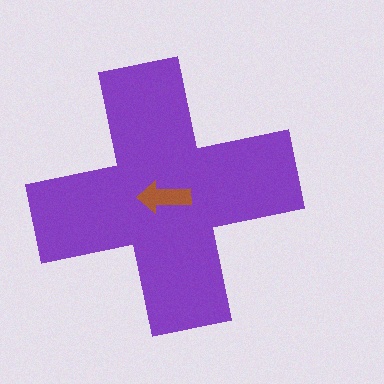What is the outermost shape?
The purple cross.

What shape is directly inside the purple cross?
The brown arrow.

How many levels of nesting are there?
2.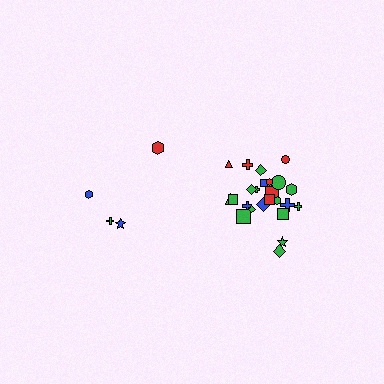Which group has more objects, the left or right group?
The right group.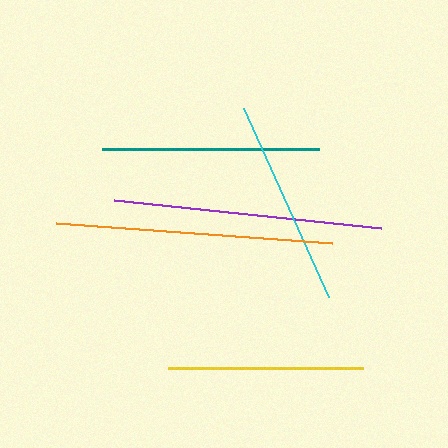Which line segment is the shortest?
The yellow line is the shortest at approximately 196 pixels.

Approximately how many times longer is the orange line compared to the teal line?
The orange line is approximately 1.3 times the length of the teal line.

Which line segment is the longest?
The orange line is the longest at approximately 277 pixels.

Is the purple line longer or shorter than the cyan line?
The purple line is longer than the cyan line.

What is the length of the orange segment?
The orange segment is approximately 277 pixels long.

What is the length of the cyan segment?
The cyan segment is approximately 208 pixels long.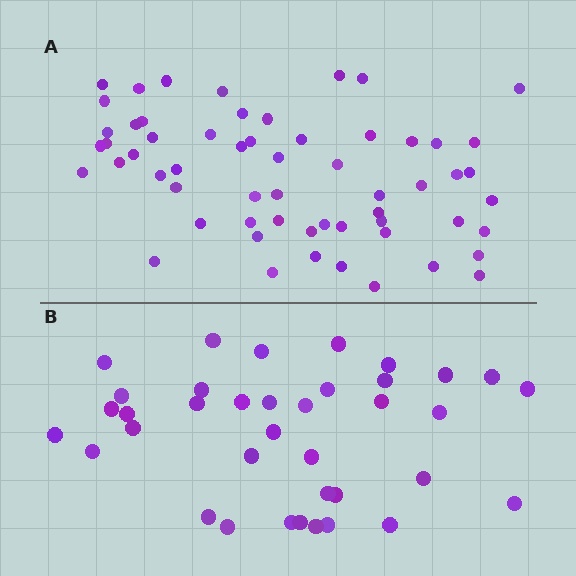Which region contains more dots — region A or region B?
Region A (the top region) has more dots.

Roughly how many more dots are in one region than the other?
Region A has approximately 20 more dots than region B.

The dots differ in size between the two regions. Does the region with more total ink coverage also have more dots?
No. Region B has more total ink coverage because its dots are larger, but region A actually contains more individual dots. Total area can be misleading — the number of items is what matters here.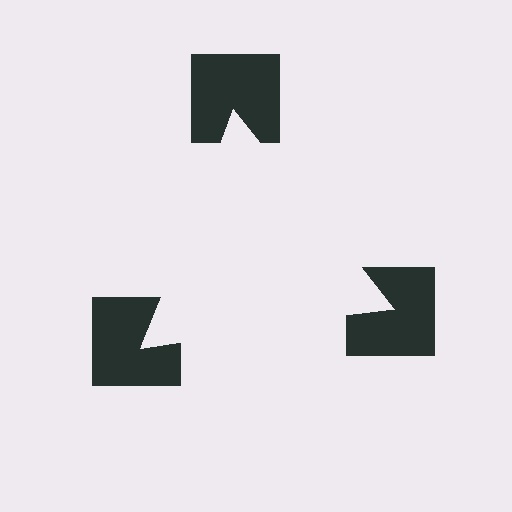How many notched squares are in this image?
There are 3 — one at each vertex of the illusory triangle.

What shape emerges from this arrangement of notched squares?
An illusory triangle — its edges are inferred from the aligned wedge cuts in the notched squares, not physically drawn.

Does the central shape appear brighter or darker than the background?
It typically appears slightly brighter than the background, even though no actual brightness change is drawn.